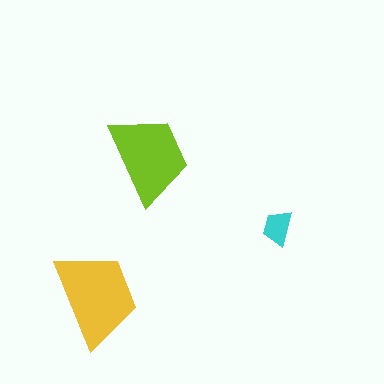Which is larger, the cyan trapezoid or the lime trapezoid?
The lime one.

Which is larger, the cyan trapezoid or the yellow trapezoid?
The yellow one.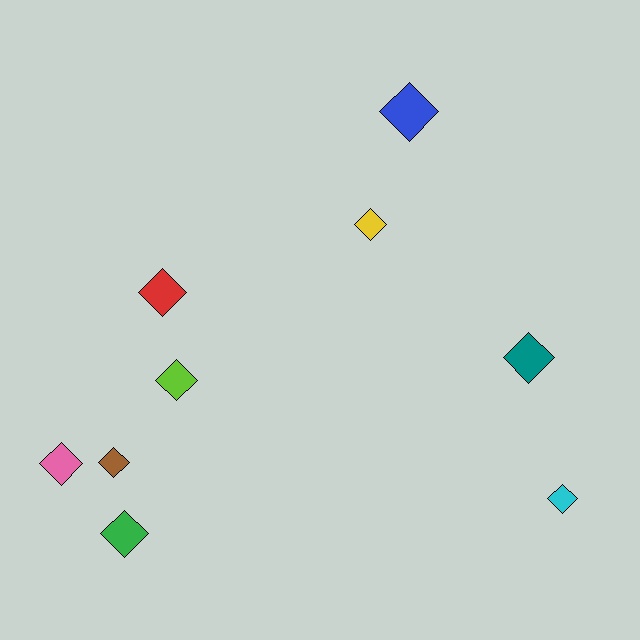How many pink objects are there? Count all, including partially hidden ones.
There is 1 pink object.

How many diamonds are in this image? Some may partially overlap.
There are 9 diamonds.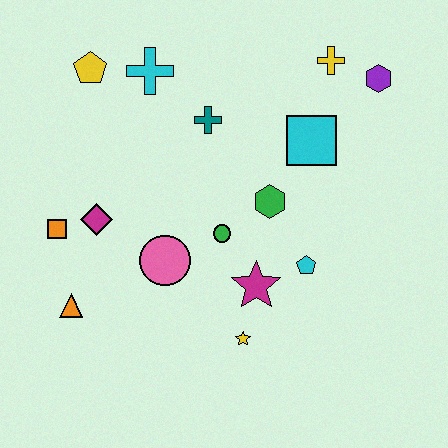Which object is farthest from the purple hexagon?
The orange triangle is farthest from the purple hexagon.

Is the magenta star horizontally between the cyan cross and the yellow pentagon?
No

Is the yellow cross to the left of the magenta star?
No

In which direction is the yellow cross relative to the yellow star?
The yellow cross is above the yellow star.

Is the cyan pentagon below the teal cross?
Yes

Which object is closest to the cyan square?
The green hexagon is closest to the cyan square.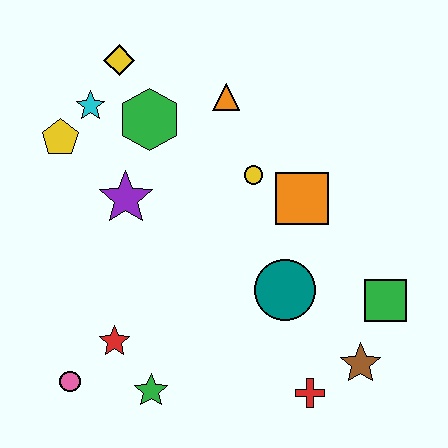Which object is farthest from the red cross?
The yellow diamond is farthest from the red cross.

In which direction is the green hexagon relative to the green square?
The green hexagon is to the left of the green square.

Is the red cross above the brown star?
No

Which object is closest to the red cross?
The brown star is closest to the red cross.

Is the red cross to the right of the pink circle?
Yes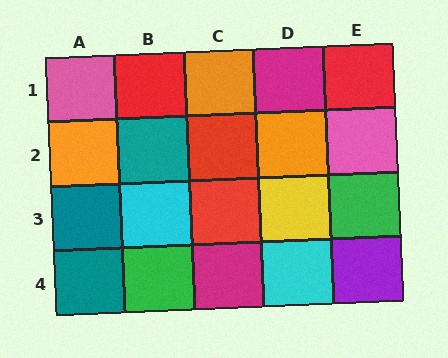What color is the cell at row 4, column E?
Purple.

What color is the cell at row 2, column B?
Teal.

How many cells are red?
4 cells are red.